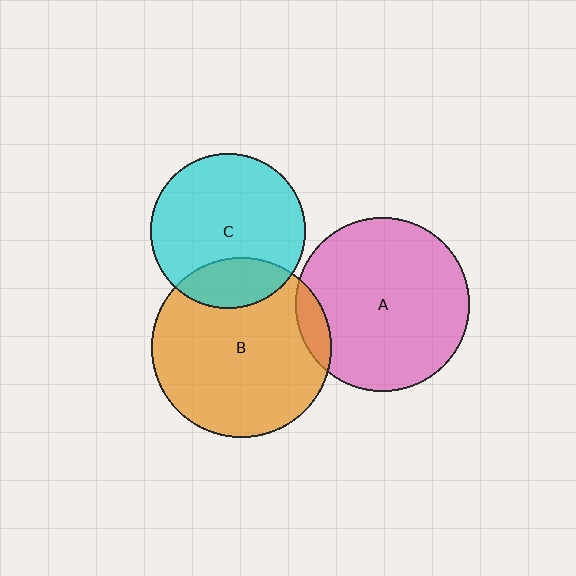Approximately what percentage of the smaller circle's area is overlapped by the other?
Approximately 20%.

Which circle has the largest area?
Circle B (orange).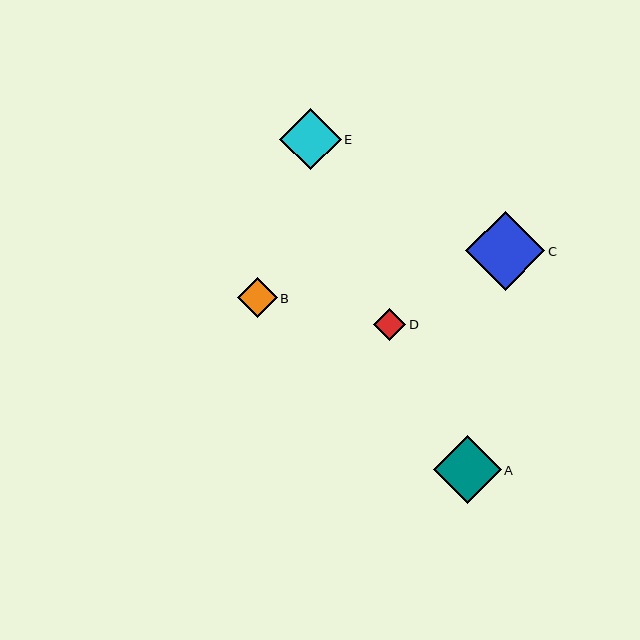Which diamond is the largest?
Diamond C is the largest with a size of approximately 79 pixels.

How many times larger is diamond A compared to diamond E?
Diamond A is approximately 1.1 times the size of diamond E.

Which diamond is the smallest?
Diamond D is the smallest with a size of approximately 32 pixels.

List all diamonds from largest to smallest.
From largest to smallest: C, A, E, B, D.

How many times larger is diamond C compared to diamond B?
Diamond C is approximately 2.0 times the size of diamond B.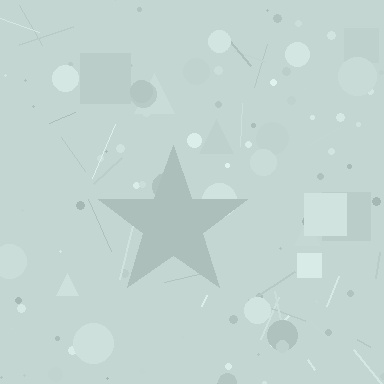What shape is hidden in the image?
A star is hidden in the image.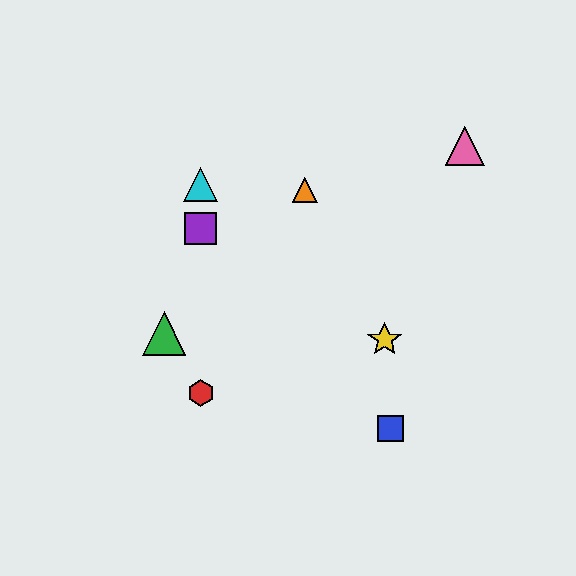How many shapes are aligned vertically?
3 shapes (the red hexagon, the purple square, the cyan triangle) are aligned vertically.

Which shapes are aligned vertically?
The red hexagon, the purple square, the cyan triangle are aligned vertically.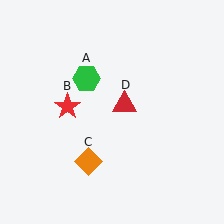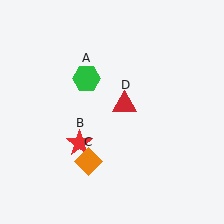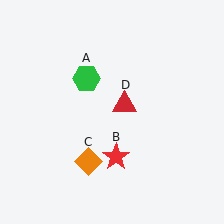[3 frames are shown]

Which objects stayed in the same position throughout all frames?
Green hexagon (object A) and orange diamond (object C) and red triangle (object D) remained stationary.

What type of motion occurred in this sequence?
The red star (object B) rotated counterclockwise around the center of the scene.